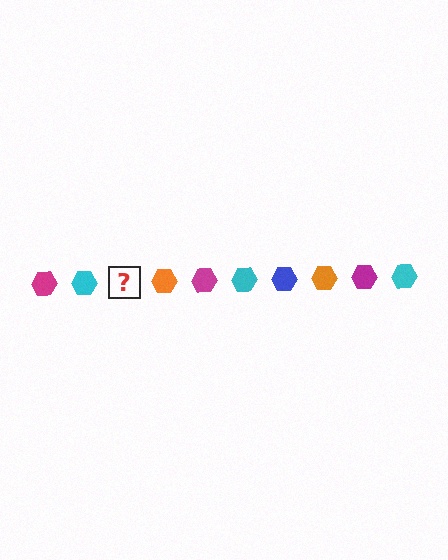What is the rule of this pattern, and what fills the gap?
The rule is that the pattern cycles through magenta, cyan, blue, orange hexagons. The gap should be filled with a blue hexagon.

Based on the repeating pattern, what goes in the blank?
The blank should be a blue hexagon.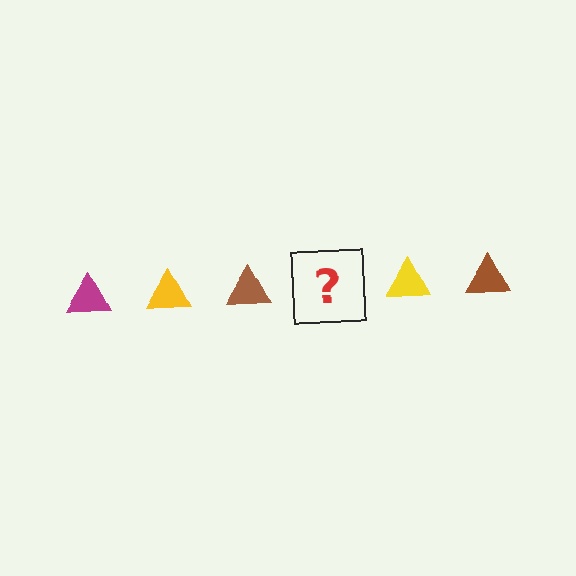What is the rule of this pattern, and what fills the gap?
The rule is that the pattern cycles through magenta, yellow, brown triangles. The gap should be filled with a magenta triangle.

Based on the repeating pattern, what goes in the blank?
The blank should be a magenta triangle.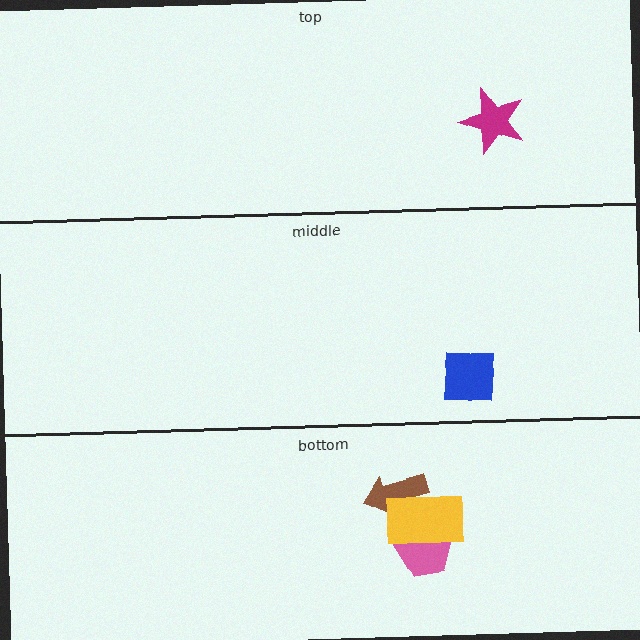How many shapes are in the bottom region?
3.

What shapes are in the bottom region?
The brown arrow, the pink trapezoid, the yellow rectangle.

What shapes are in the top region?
The magenta star.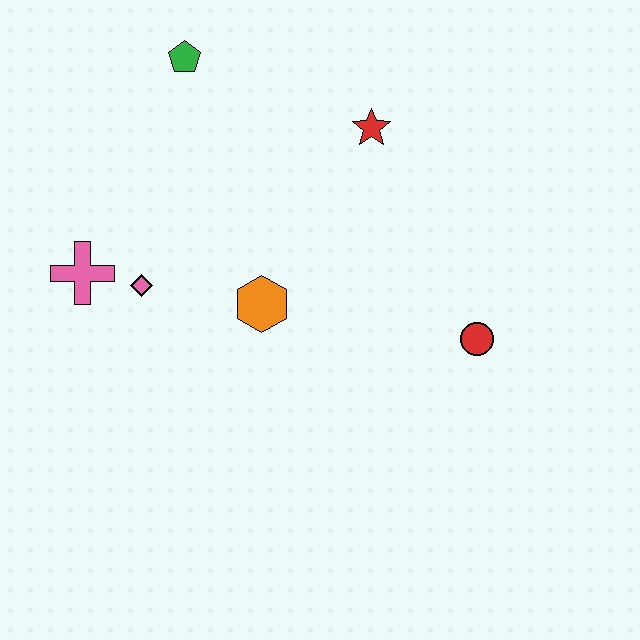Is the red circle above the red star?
No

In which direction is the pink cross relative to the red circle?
The pink cross is to the left of the red circle.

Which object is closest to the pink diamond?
The pink cross is closest to the pink diamond.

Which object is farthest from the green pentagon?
The red circle is farthest from the green pentagon.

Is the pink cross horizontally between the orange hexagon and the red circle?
No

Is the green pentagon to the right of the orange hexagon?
No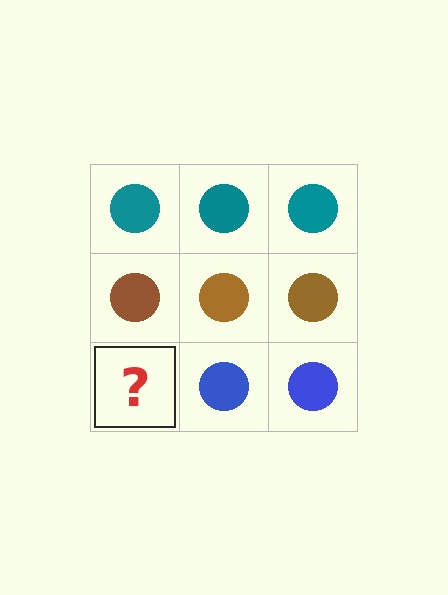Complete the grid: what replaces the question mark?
The question mark should be replaced with a blue circle.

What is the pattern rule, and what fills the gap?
The rule is that each row has a consistent color. The gap should be filled with a blue circle.